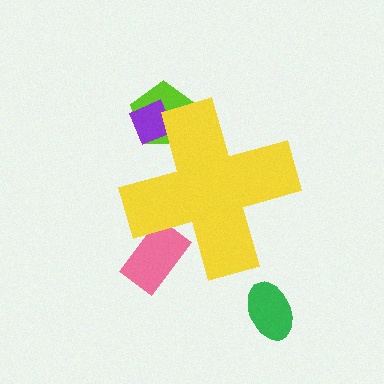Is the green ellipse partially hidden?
No, the green ellipse is fully visible.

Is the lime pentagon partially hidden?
Yes, the lime pentagon is partially hidden behind the yellow cross.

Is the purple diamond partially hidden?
Yes, the purple diamond is partially hidden behind the yellow cross.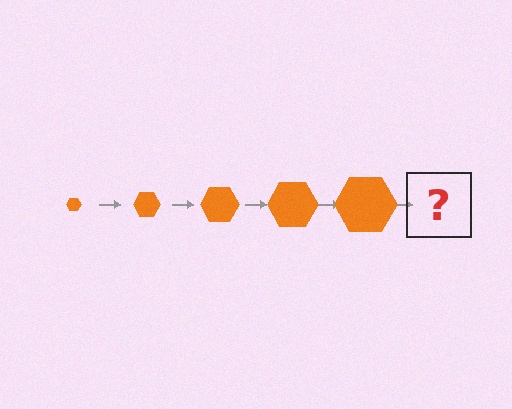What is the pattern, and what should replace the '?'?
The pattern is that the hexagon gets progressively larger each step. The '?' should be an orange hexagon, larger than the previous one.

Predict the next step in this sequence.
The next step is an orange hexagon, larger than the previous one.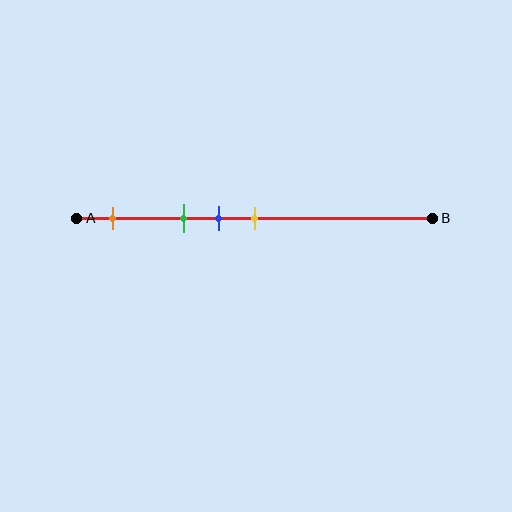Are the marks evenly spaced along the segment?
No, the marks are not evenly spaced.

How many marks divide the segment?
There are 4 marks dividing the segment.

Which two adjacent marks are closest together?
The blue and yellow marks are the closest adjacent pair.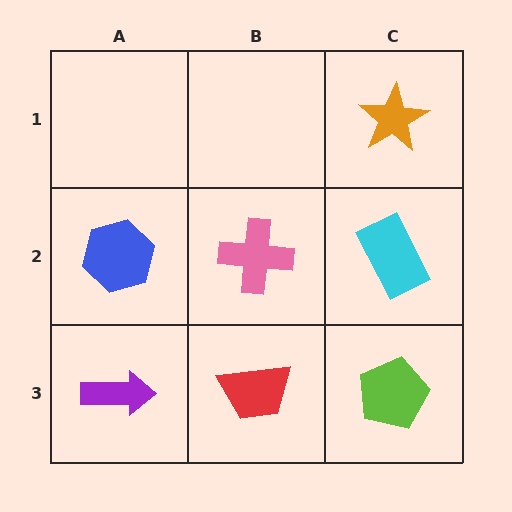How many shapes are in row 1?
1 shape.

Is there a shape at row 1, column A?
No, that cell is empty.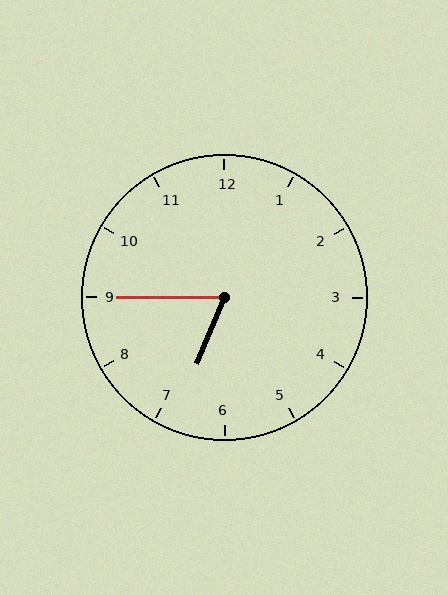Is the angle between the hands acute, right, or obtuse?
It is acute.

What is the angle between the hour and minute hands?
Approximately 68 degrees.